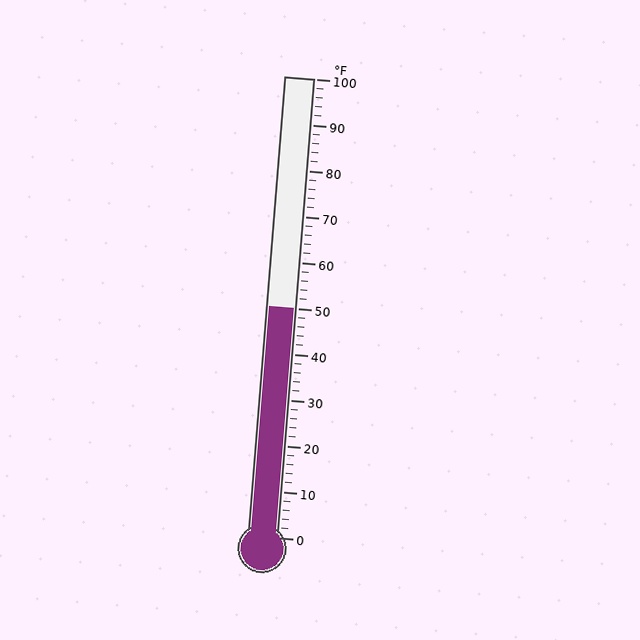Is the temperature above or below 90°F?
The temperature is below 90°F.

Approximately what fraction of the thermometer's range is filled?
The thermometer is filled to approximately 50% of its range.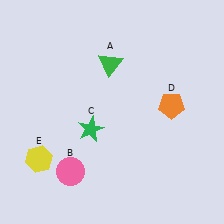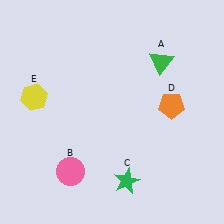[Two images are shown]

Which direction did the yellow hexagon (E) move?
The yellow hexagon (E) moved up.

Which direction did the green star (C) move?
The green star (C) moved down.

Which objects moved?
The objects that moved are: the green triangle (A), the green star (C), the yellow hexagon (E).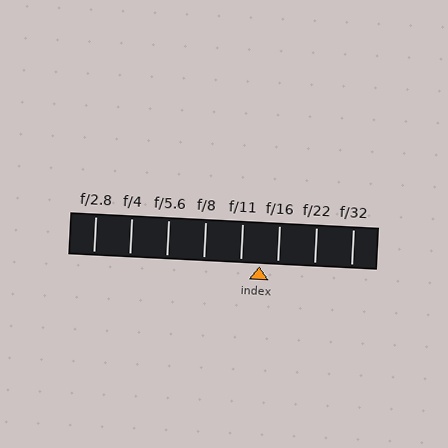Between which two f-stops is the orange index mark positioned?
The index mark is between f/11 and f/16.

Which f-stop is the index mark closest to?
The index mark is closest to f/16.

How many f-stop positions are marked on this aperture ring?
There are 8 f-stop positions marked.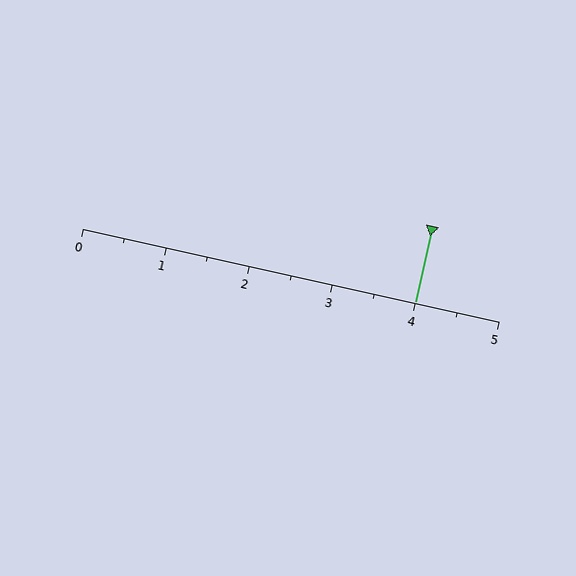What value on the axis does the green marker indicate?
The marker indicates approximately 4.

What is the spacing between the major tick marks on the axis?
The major ticks are spaced 1 apart.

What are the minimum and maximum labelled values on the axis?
The axis runs from 0 to 5.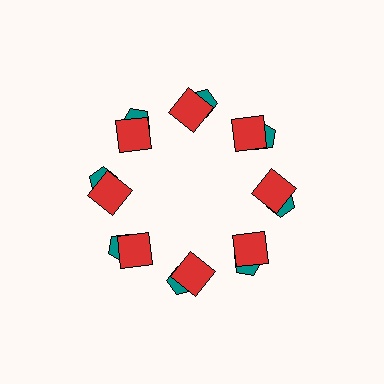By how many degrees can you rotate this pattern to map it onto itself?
The pattern maps onto itself every 45 degrees of rotation.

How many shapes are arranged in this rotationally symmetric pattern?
There are 16 shapes, arranged in 8 groups of 2.